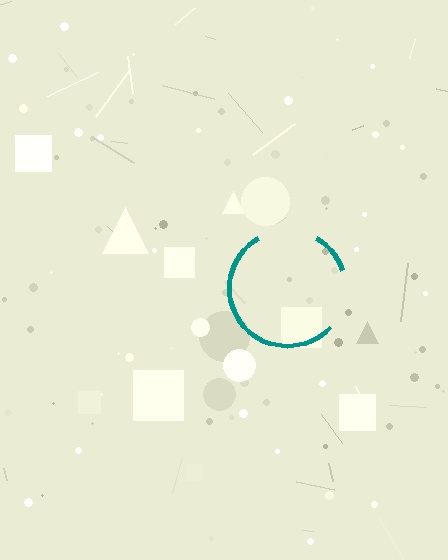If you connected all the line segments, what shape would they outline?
They would outline a circle.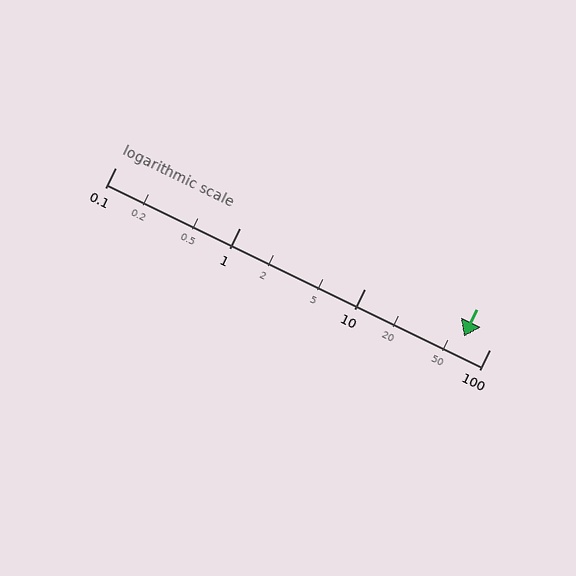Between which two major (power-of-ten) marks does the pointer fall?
The pointer is between 10 and 100.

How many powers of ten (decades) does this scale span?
The scale spans 3 decades, from 0.1 to 100.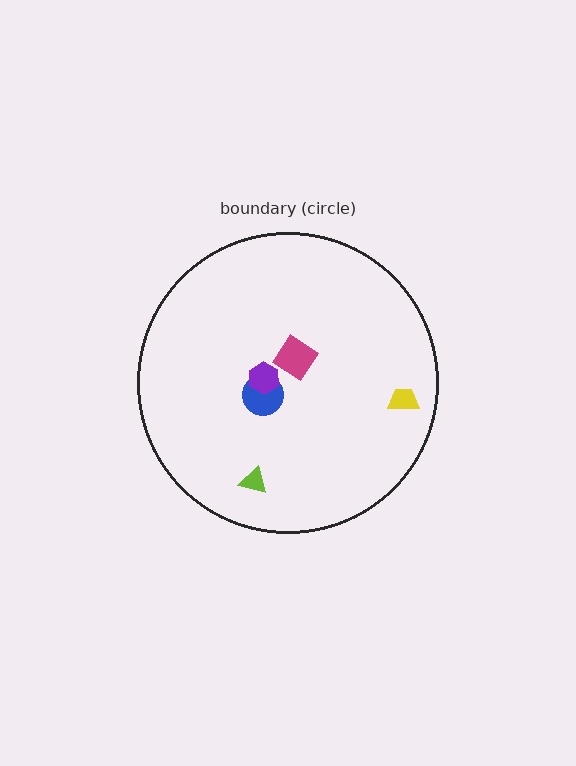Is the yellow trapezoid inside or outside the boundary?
Inside.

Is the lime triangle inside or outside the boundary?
Inside.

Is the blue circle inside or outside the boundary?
Inside.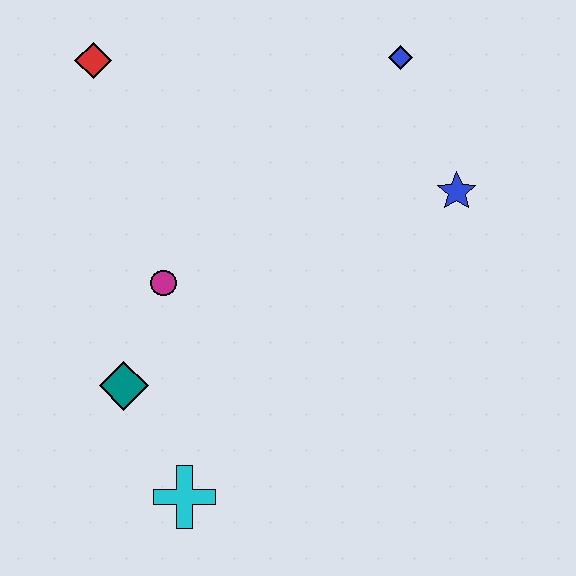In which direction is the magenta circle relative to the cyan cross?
The magenta circle is above the cyan cross.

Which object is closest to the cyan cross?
The teal diamond is closest to the cyan cross.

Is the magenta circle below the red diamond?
Yes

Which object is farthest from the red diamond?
The cyan cross is farthest from the red diamond.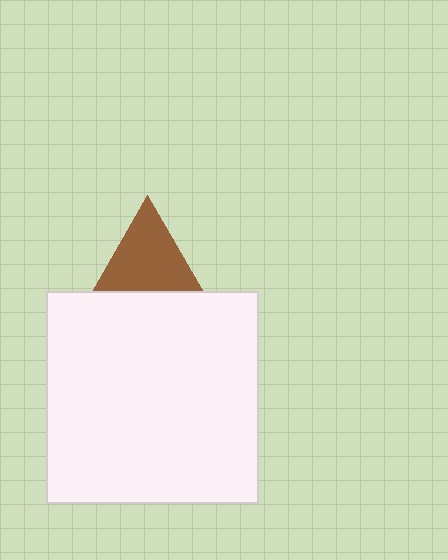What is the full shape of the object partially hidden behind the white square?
The partially hidden object is a brown triangle.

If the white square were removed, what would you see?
You would see the complete brown triangle.